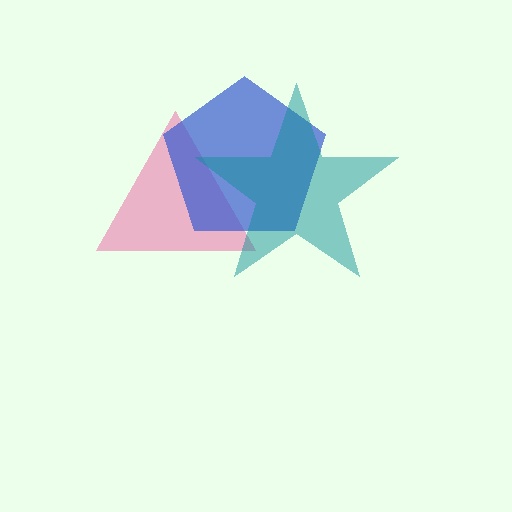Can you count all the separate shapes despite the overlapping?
Yes, there are 3 separate shapes.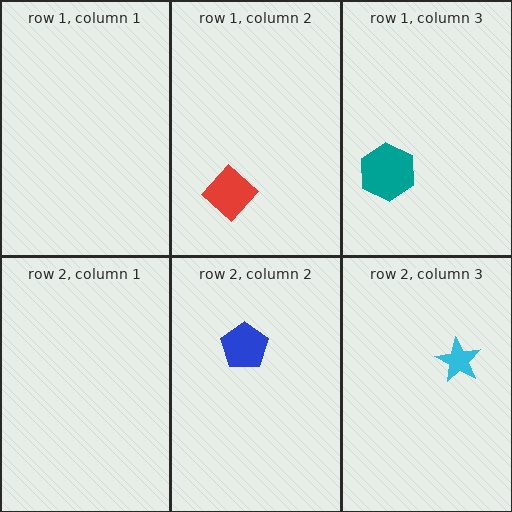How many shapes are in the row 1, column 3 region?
1.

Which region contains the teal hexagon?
The row 1, column 3 region.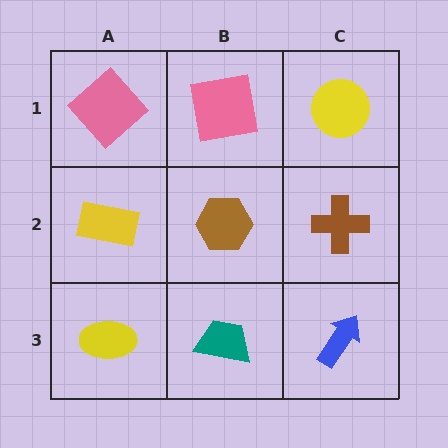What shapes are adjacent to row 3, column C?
A brown cross (row 2, column C), a teal trapezoid (row 3, column B).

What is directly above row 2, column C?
A yellow circle.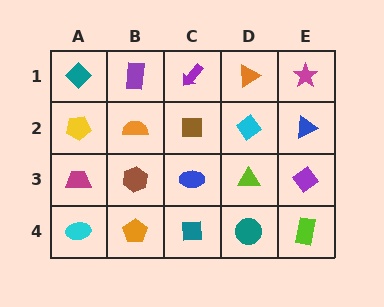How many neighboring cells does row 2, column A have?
3.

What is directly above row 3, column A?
A yellow pentagon.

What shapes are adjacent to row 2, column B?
A purple rectangle (row 1, column B), a brown hexagon (row 3, column B), a yellow pentagon (row 2, column A), a brown square (row 2, column C).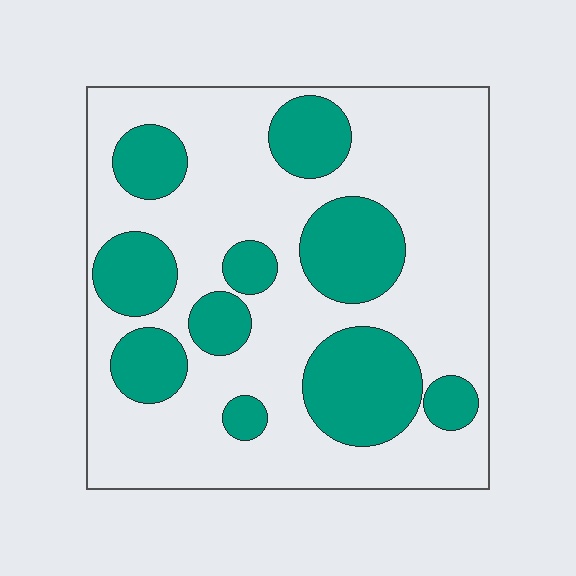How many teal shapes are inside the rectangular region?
10.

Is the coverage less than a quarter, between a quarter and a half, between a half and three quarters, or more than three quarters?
Between a quarter and a half.